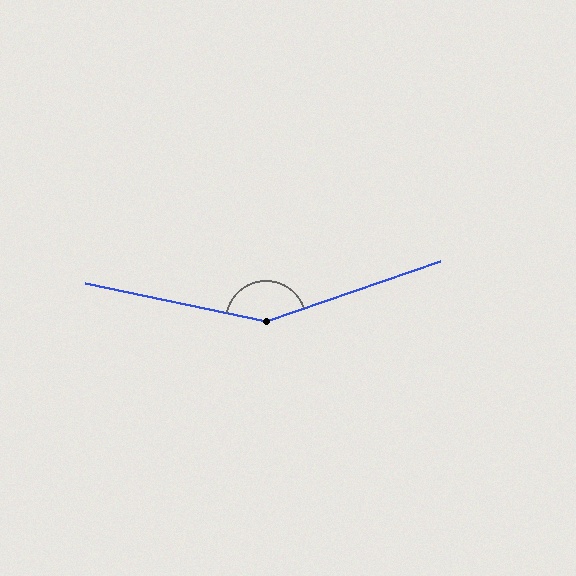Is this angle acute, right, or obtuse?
It is obtuse.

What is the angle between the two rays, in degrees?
Approximately 149 degrees.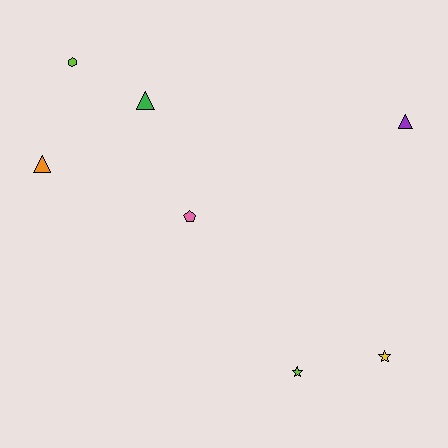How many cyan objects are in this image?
There are no cyan objects.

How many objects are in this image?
There are 7 objects.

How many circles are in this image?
There are no circles.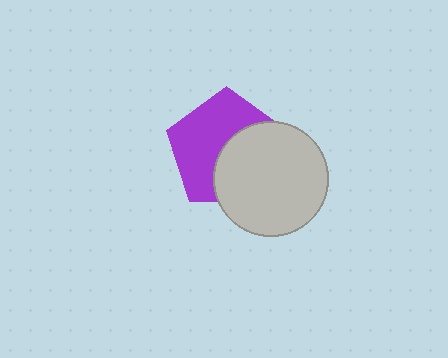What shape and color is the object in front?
The object in front is a light gray circle.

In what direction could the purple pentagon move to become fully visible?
The purple pentagon could move toward the upper-left. That would shift it out from behind the light gray circle entirely.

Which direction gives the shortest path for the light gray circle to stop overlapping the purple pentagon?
Moving toward the lower-right gives the shortest separation.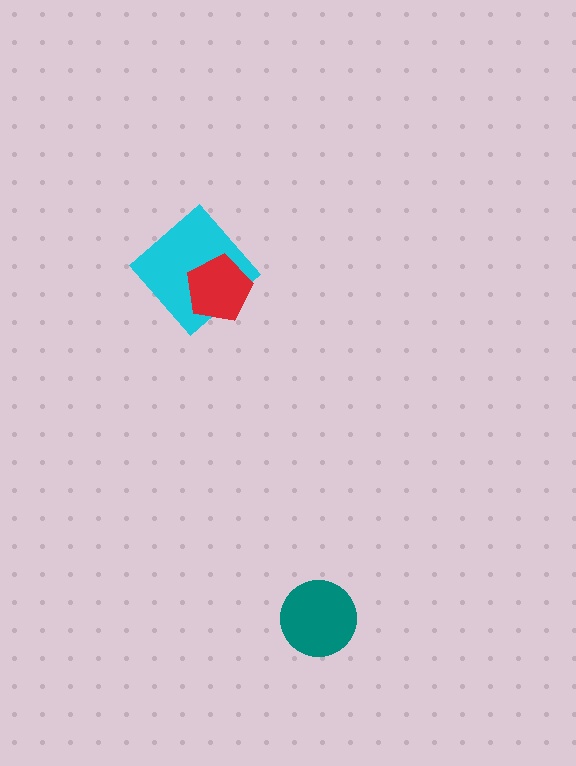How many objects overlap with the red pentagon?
1 object overlaps with the red pentagon.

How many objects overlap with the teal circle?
0 objects overlap with the teal circle.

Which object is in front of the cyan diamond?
The red pentagon is in front of the cyan diamond.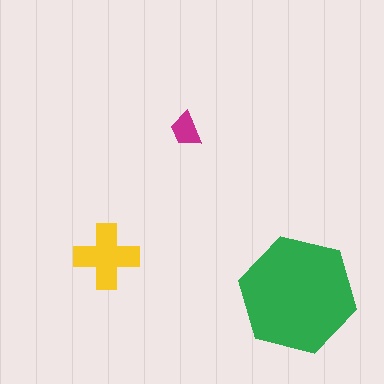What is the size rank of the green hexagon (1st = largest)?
1st.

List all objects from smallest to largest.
The magenta trapezoid, the yellow cross, the green hexagon.